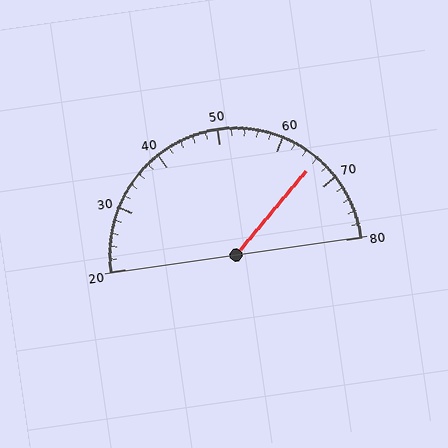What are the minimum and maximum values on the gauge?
The gauge ranges from 20 to 80.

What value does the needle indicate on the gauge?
The needle indicates approximately 66.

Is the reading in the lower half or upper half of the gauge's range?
The reading is in the upper half of the range (20 to 80).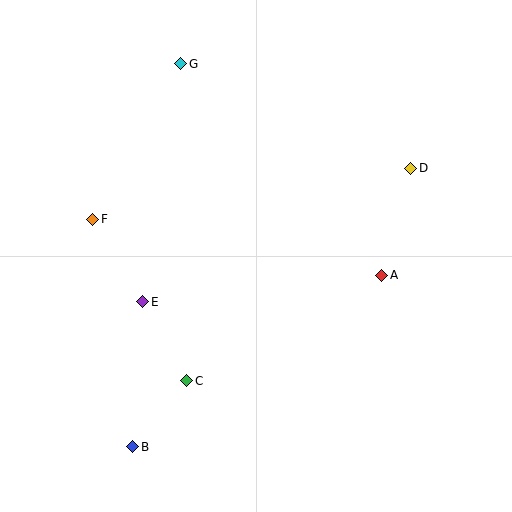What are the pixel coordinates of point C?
Point C is at (187, 381).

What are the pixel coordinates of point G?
Point G is at (181, 64).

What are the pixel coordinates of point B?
Point B is at (133, 447).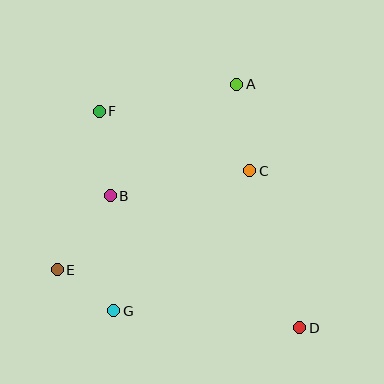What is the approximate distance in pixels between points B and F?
The distance between B and F is approximately 85 pixels.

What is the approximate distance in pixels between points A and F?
The distance between A and F is approximately 140 pixels.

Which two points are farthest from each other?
Points D and F are farthest from each other.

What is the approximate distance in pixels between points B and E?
The distance between B and E is approximately 91 pixels.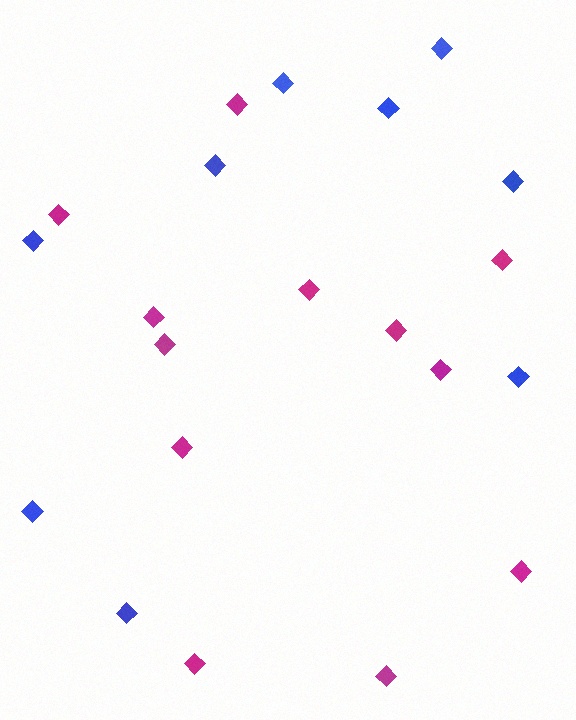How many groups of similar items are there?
There are 2 groups: one group of magenta diamonds (12) and one group of blue diamonds (9).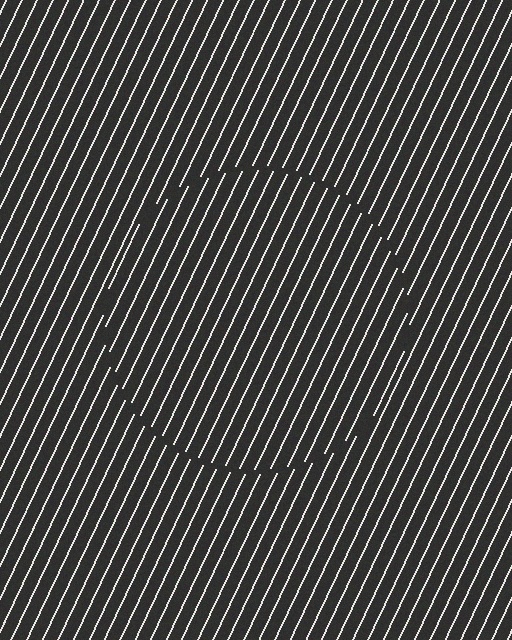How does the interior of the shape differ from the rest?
The interior of the shape contains the same grating, shifted by half a period — the contour is defined by the phase discontinuity where line-ends from the inner and outer gratings abut.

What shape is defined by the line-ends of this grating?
An illusory circle. The interior of the shape contains the same grating, shifted by half a period — the contour is defined by the phase discontinuity where line-ends from the inner and outer gratings abut.